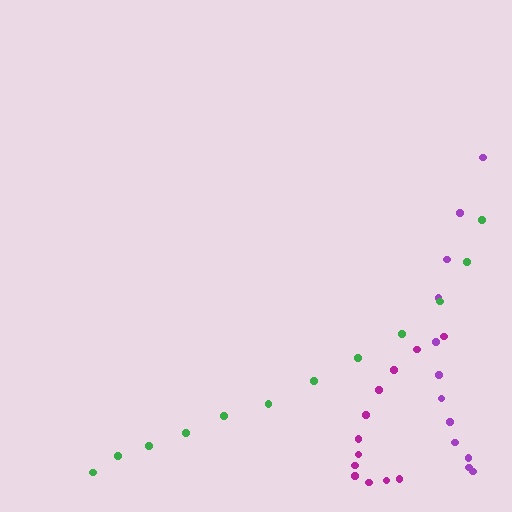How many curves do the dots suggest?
There are 3 distinct paths.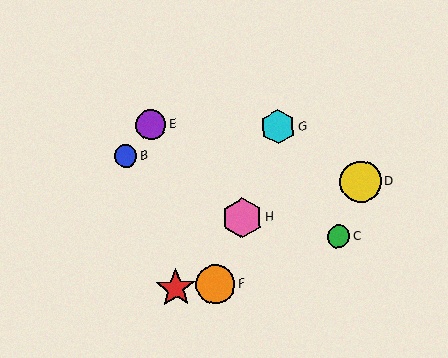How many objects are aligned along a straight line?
3 objects (F, G, H) are aligned along a straight line.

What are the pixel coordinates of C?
Object C is at (338, 237).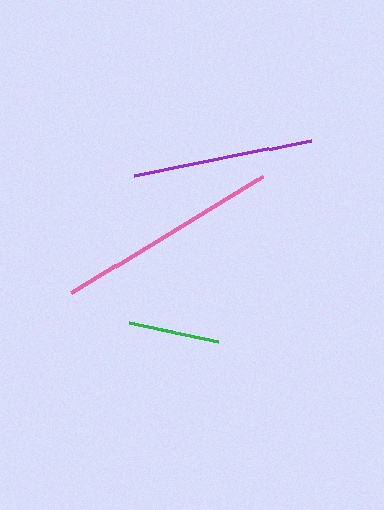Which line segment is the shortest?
The green line is the shortest at approximately 92 pixels.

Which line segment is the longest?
The pink line is the longest at approximately 225 pixels.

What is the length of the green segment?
The green segment is approximately 92 pixels long.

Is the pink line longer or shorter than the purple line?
The pink line is longer than the purple line.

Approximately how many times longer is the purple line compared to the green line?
The purple line is approximately 2.0 times the length of the green line.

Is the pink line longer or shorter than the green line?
The pink line is longer than the green line.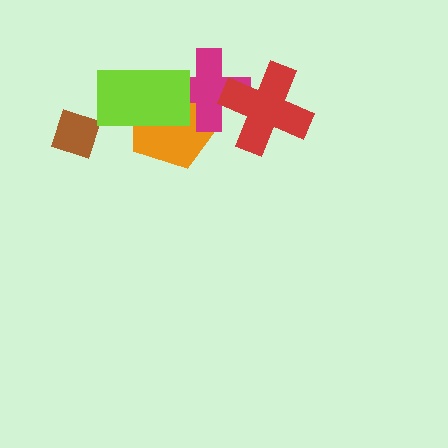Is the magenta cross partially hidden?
Yes, it is partially covered by another shape.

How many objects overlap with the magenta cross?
3 objects overlap with the magenta cross.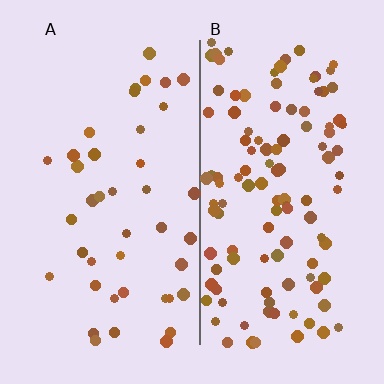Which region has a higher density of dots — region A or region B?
B (the right).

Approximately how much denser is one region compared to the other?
Approximately 2.8× — region B over region A.